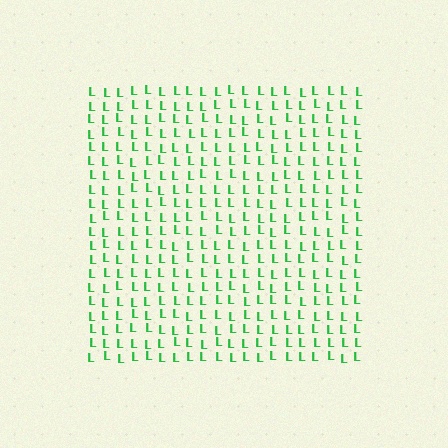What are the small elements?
The small elements are letter L's.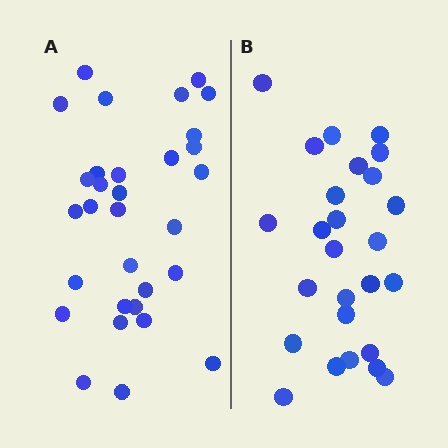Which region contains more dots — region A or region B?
Region A (the left region) has more dots.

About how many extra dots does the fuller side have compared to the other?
Region A has about 5 more dots than region B.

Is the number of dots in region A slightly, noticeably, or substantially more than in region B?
Region A has only slightly more — the two regions are fairly close. The ratio is roughly 1.2 to 1.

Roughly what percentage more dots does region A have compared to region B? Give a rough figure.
About 20% more.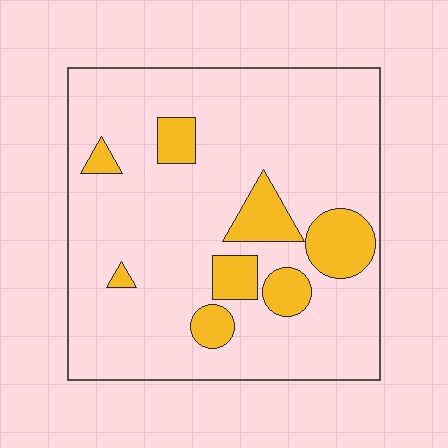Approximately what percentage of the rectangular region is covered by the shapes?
Approximately 15%.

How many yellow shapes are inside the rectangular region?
8.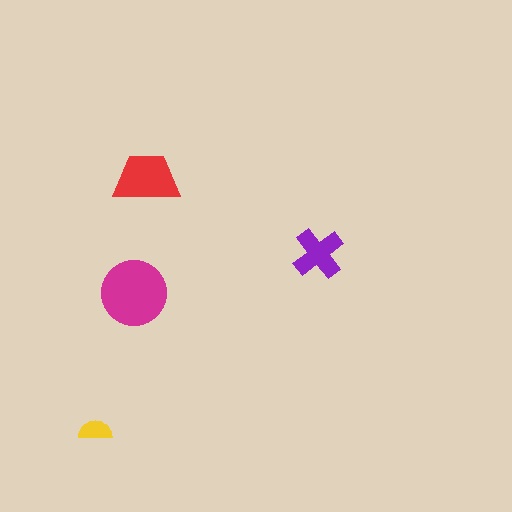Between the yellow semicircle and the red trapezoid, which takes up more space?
The red trapezoid.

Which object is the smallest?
The yellow semicircle.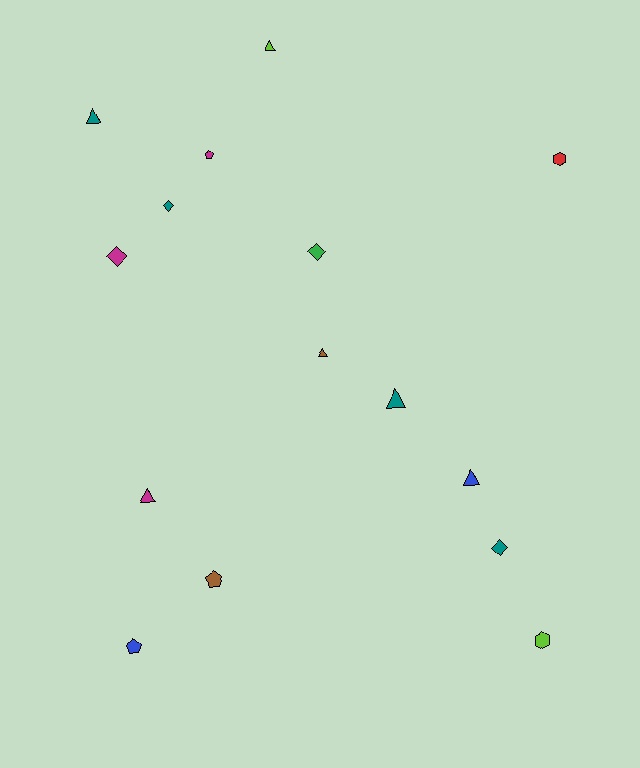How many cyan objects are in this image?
There are no cyan objects.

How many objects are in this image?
There are 15 objects.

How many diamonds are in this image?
There are 4 diamonds.